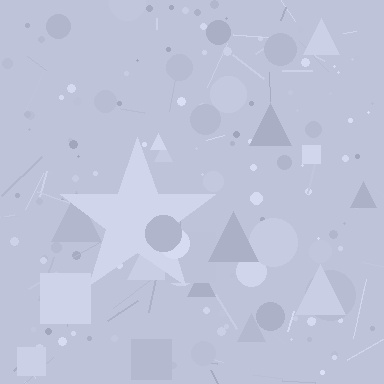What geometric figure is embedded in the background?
A star is embedded in the background.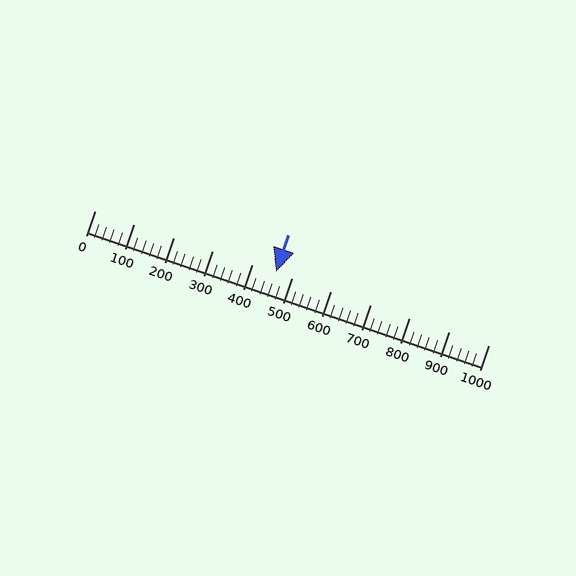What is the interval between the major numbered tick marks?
The major tick marks are spaced 100 units apart.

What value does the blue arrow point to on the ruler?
The blue arrow points to approximately 460.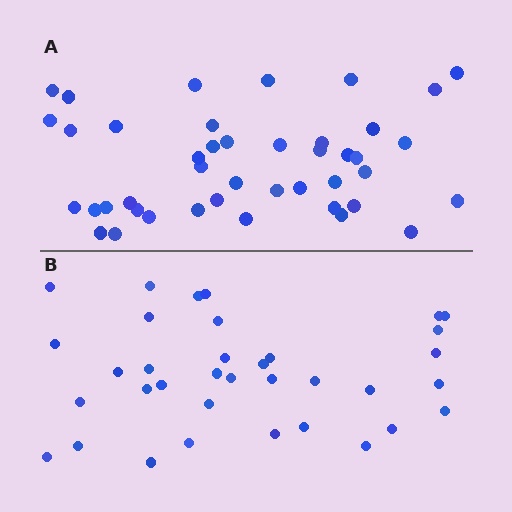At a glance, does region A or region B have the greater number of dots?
Region A (the top region) has more dots.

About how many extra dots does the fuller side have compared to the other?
Region A has roughly 8 or so more dots than region B.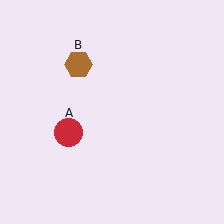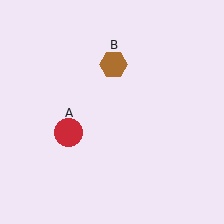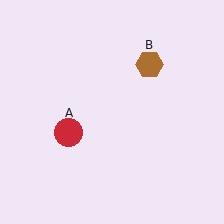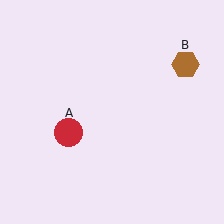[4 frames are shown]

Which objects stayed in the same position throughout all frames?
Red circle (object A) remained stationary.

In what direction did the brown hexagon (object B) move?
The brown hexagon (object B) moved right.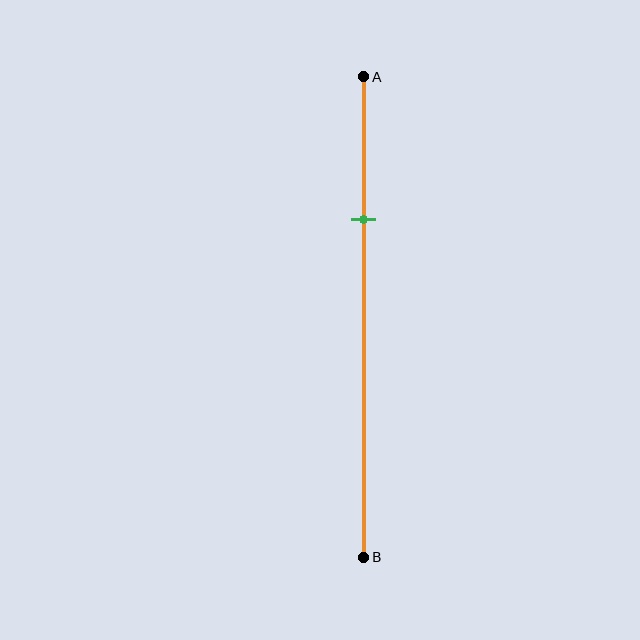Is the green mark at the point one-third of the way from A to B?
No, the mark is at about 30% from A, not at the 33% one-third point.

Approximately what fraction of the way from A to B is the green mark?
The green mark is approximately 30% of the way from A to B.